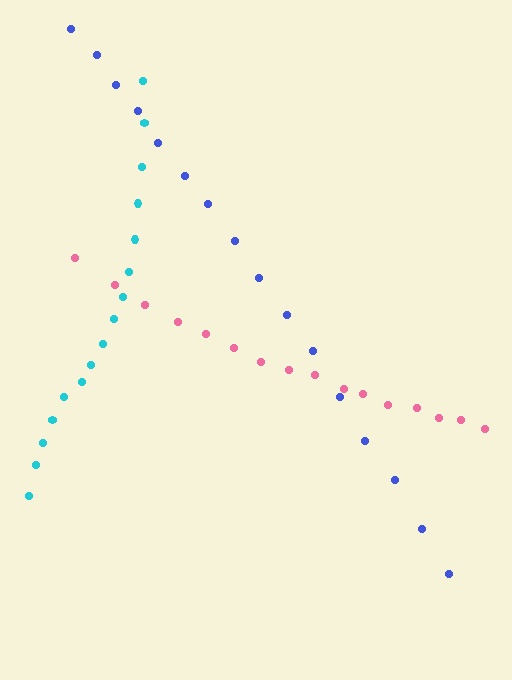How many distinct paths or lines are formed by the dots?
There are 3 distinct paths.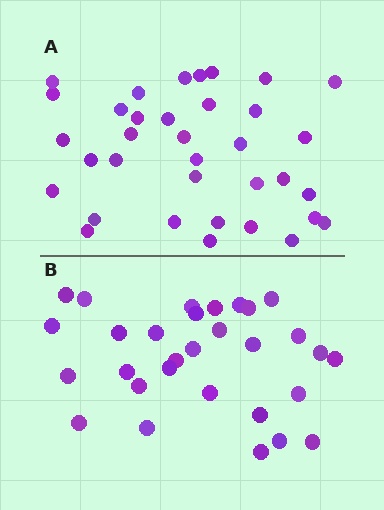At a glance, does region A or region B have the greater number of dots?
Region A (the top region) has more dots.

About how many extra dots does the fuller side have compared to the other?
Region A has about 5 more dots than region B.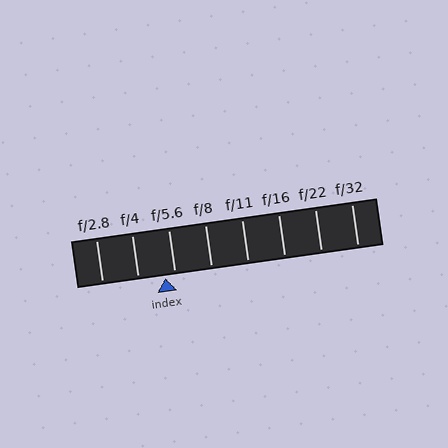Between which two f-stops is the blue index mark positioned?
The index mark is between f/4 and f/5.6.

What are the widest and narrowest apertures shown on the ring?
The widest aperture shown is f/2.8 and the narrowest is f/32.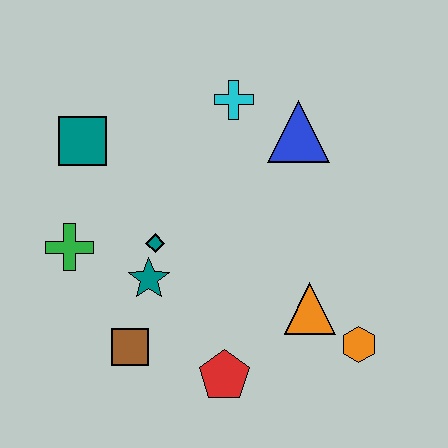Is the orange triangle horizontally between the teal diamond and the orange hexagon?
Yes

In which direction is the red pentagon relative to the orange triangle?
The red pentagon is to the left of the orange triangle.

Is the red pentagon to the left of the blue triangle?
Yes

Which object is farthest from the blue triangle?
The brown square is farthest from the blue triangle.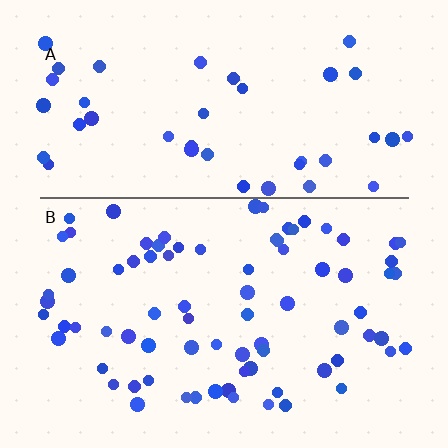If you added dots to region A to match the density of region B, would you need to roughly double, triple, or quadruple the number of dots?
Approximately double.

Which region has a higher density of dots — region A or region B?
B (the bottom).